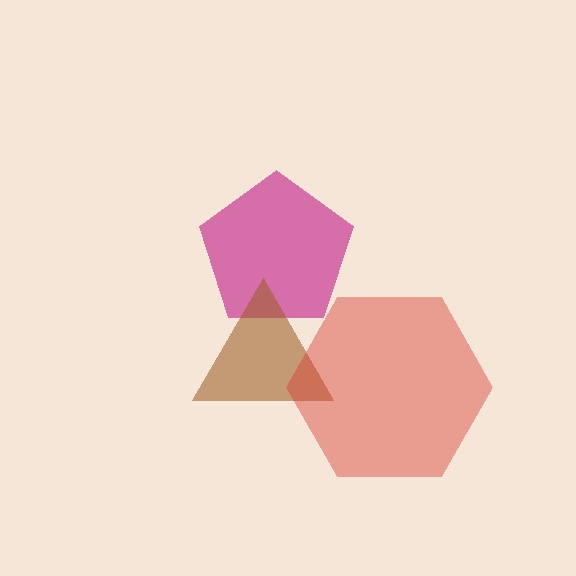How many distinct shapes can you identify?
There are 3 distinct shapes: a magenta pentagon, a brown triangle, a red hexagon.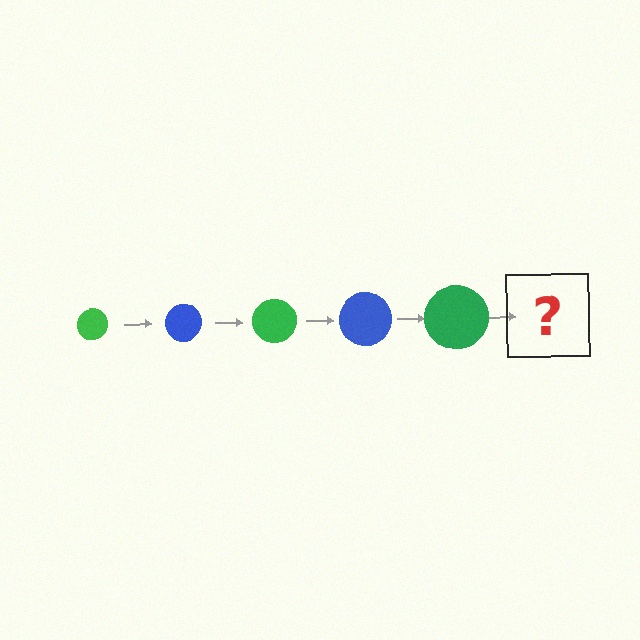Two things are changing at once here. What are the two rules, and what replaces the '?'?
The two rules are that the circle grows larger each step and the color cycles through green and blue. The '?' should be a blue circle, larger than the previous one.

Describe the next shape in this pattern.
It should be a blue circle, larger than the previous one.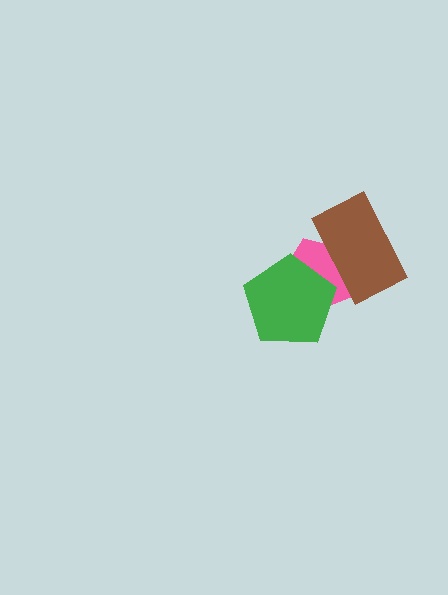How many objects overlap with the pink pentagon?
2 objects overlap with the pink pentagon.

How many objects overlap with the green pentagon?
1 object overlaps with the green pentagon.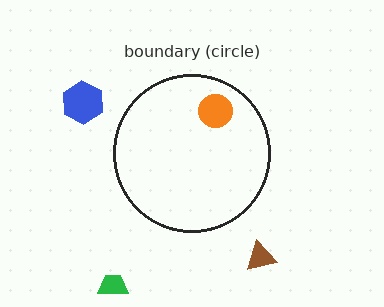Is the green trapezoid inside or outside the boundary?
Outside.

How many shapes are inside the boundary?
1 inside, 3 outside.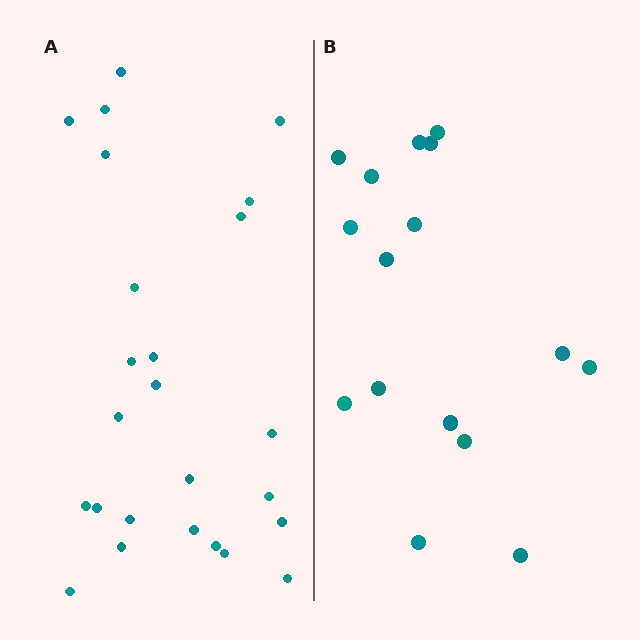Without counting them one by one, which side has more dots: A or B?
Region A (the left region) has more dots.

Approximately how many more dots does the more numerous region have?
Region A has roughly 8 or so more dots than region B.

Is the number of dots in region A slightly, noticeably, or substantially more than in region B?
Region A has substantially more. The ratio is roughly 1.6 to 1.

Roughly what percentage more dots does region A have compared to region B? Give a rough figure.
About 55% more.